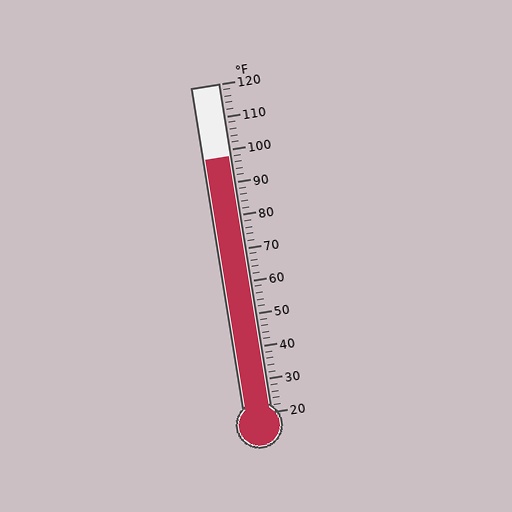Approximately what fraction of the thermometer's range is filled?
The thermometer is filled to approximately 80% of its range.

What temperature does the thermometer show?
The thermometer shows approximately 98°F.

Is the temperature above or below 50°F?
The temperature is above 50°F.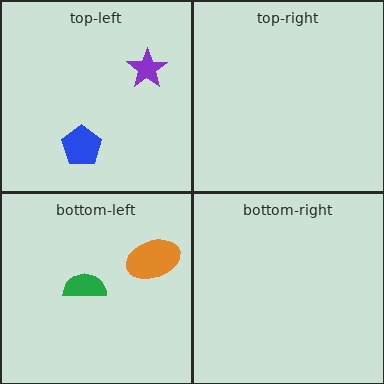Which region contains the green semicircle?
The bottom-left region.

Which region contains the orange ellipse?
The bottom-left region.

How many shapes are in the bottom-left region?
2.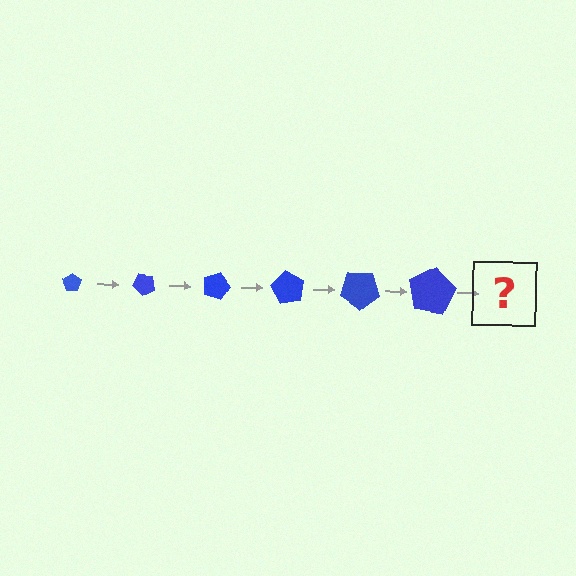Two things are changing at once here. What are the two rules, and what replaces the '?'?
The two rules are that the pentagon grows larger each step and it rotates 45 degrees each step. The '?' should be a pentagon, larger than the previous one and rotated 270 degrees from the start.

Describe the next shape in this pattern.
It should be a pentagon, larger than the previous one and rotated 270 degrees from the start.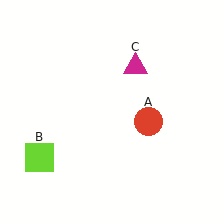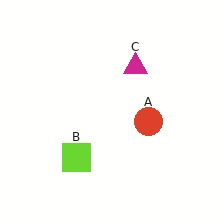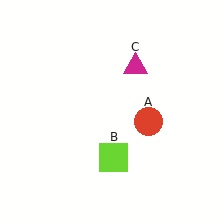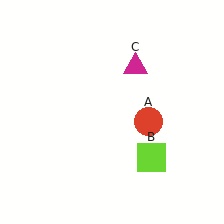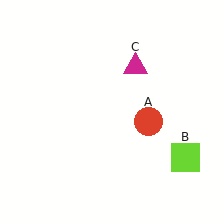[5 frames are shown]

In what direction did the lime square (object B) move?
The lime square (object B) moved right.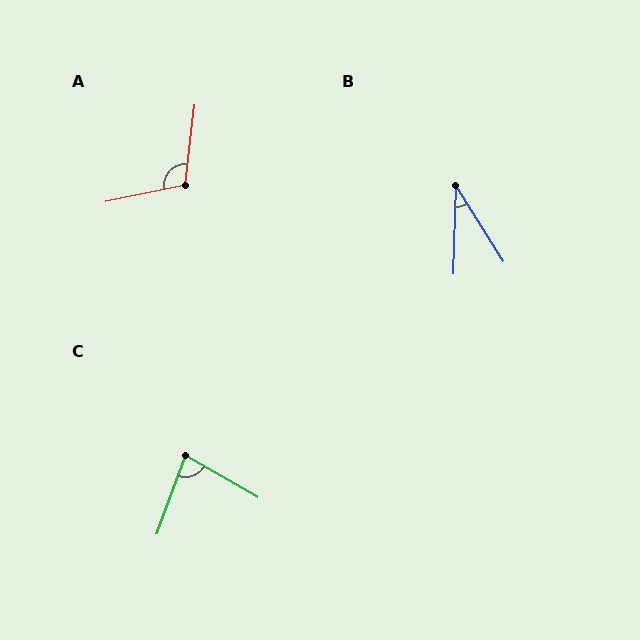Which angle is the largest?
A, at approximately 109 degrees.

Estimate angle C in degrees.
Approximately 80 degrees.